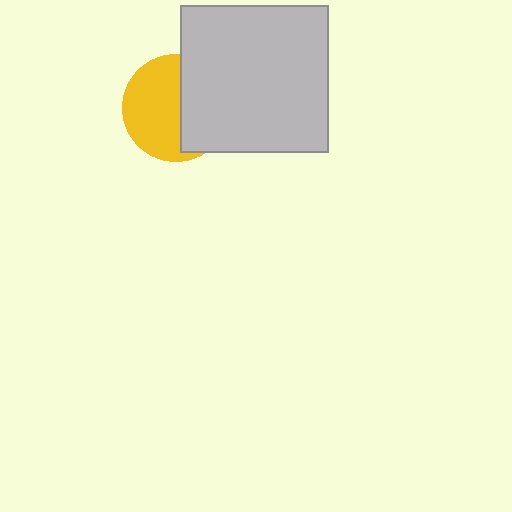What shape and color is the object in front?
The object in front is a light gray square.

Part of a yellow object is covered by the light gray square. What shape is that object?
It is a circle.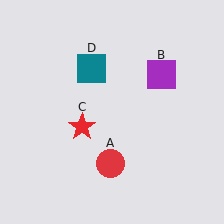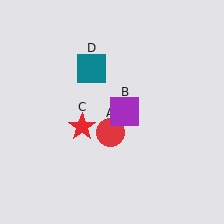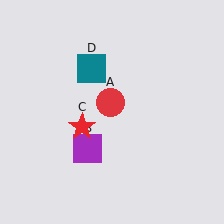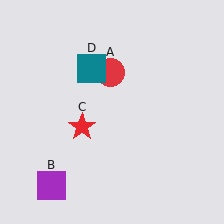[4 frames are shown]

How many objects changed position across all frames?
2 objects changed position: red circle (object A), purple square (object B).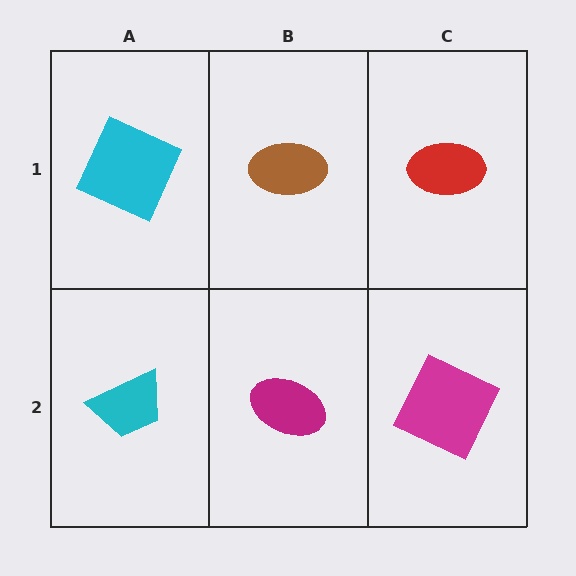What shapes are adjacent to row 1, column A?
A cyan trapezoid (row 2, column A), a brown ellipse (row 1, column B).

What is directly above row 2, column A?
A cyan square.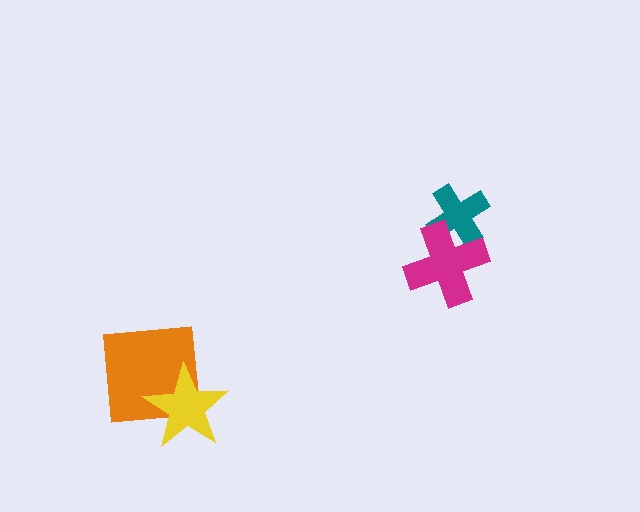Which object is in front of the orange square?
The yellow star is in front of the orange square.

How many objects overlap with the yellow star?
1 object overlaps with the yellow star.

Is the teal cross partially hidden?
Yes, it is partially covered by another shape.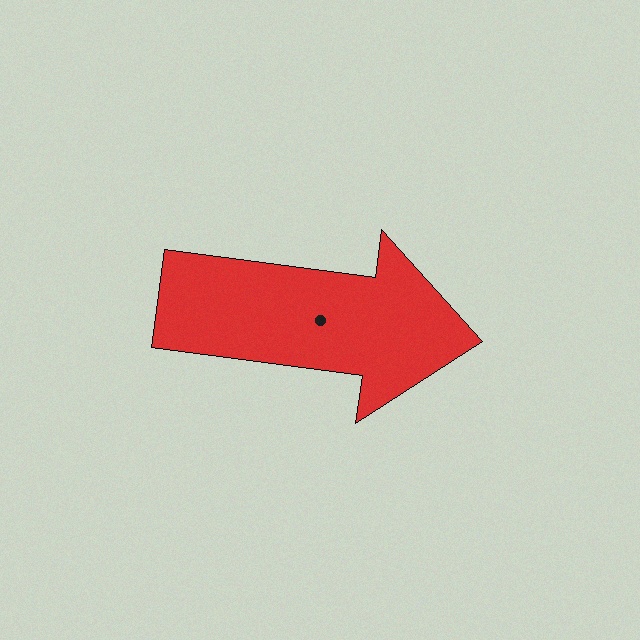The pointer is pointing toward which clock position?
Roughly 3 o'clock.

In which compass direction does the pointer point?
East.